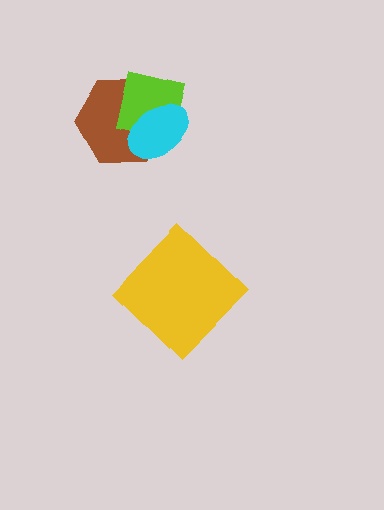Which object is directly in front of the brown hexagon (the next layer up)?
The lime square is directly in front of the brown hexagon.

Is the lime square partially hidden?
Yes, it is partially covered by another shape.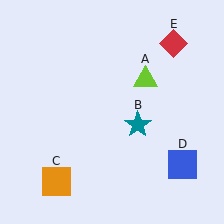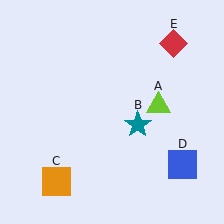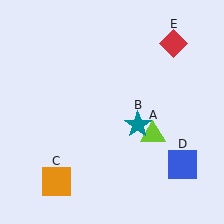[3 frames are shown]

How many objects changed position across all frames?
1 object changed position: lime triangle (object A).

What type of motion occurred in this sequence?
The lime triangle (object A) rotated clockwise around the center of the scene.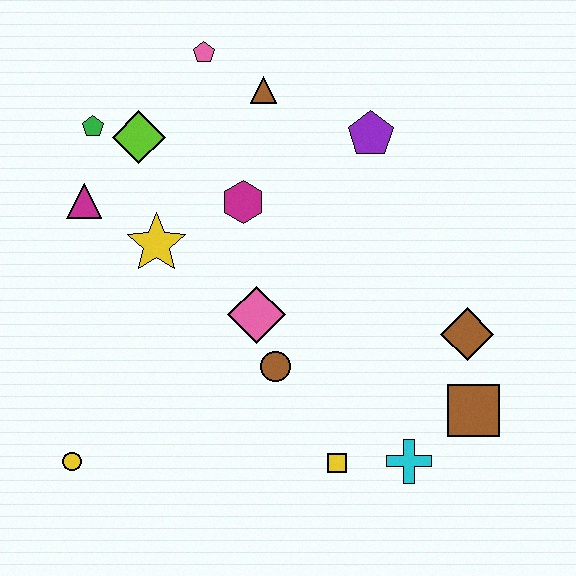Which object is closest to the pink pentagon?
The brown triangle is closest to the pink pentagon.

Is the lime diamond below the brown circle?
No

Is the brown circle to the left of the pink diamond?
No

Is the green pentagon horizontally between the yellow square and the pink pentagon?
No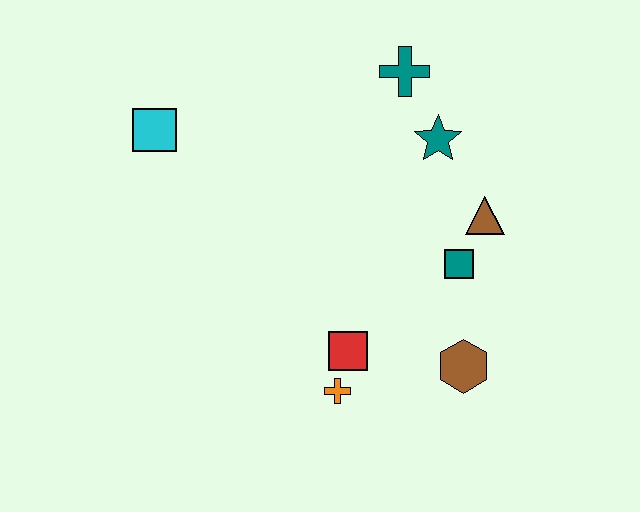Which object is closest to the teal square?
The brown triangle is closest to the teal square.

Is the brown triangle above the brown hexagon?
Yes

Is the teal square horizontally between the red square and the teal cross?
No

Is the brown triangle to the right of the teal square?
Yes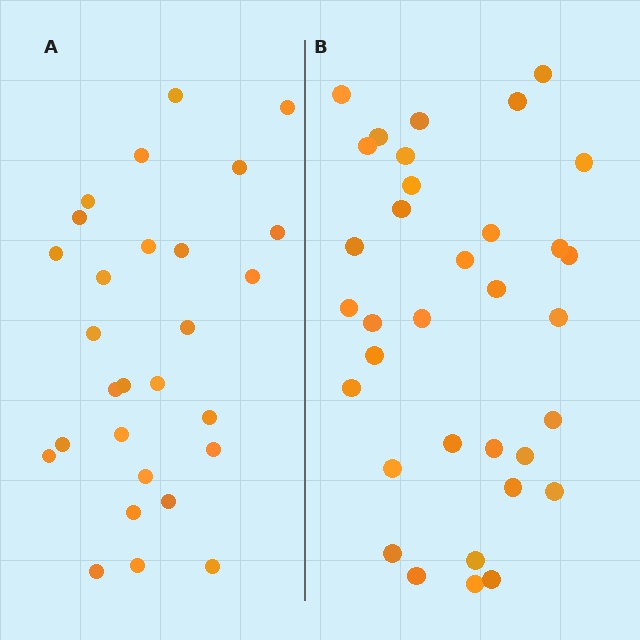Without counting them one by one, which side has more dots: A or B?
Region B (the right region) has more dots.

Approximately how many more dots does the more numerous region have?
Region B has about 6 more dots than region A.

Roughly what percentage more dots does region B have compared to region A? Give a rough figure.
About 20% more.